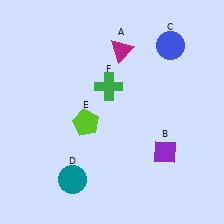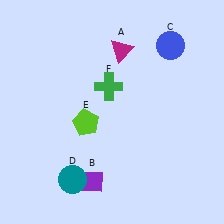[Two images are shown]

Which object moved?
The purple diamond (B) moved left.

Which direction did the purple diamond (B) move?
The purple diamond (B) moved left.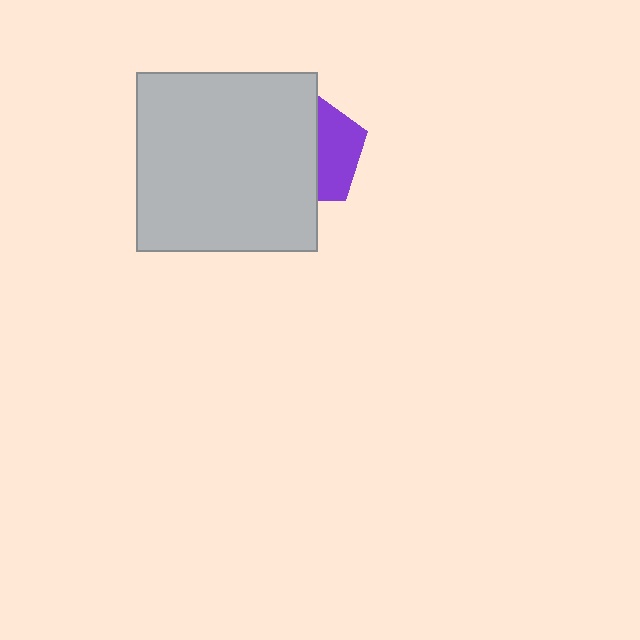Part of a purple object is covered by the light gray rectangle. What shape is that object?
It is a pentagon.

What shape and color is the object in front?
The object in front is a light gray rectangle.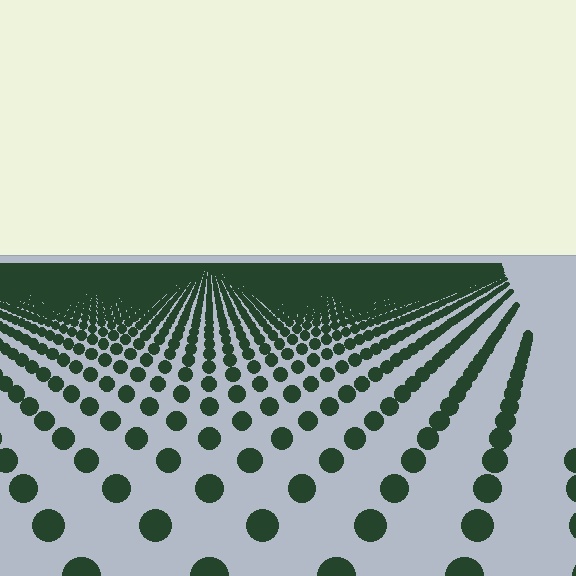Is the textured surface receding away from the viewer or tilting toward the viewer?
The surface is receding away from the viewer. Texture elements get smaller and denser toward the top.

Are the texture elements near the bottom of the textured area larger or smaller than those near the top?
Larger. Near the bottom, elements are closer to the viewer and appear at a bigger on-screen size.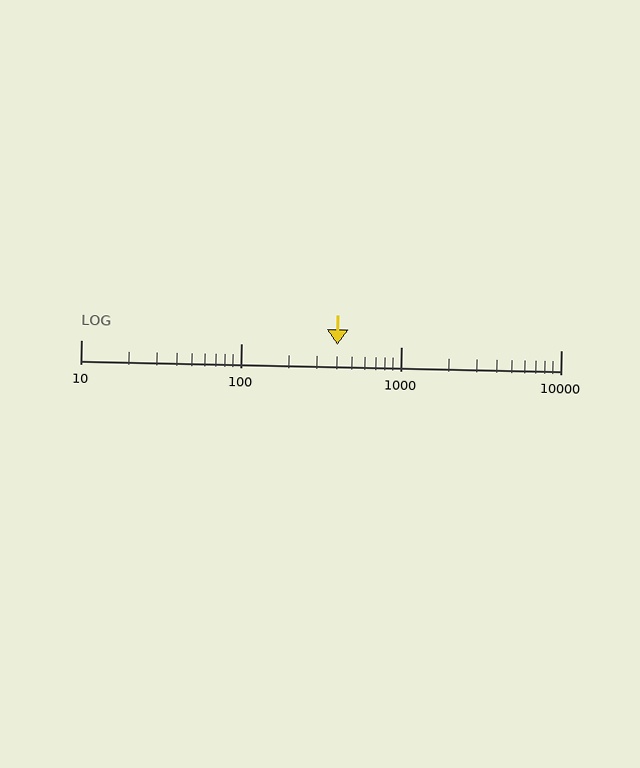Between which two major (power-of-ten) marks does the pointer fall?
The pointer is between 100 and 1000.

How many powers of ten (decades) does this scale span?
The scale spans 3 decades, from 10 to 10000.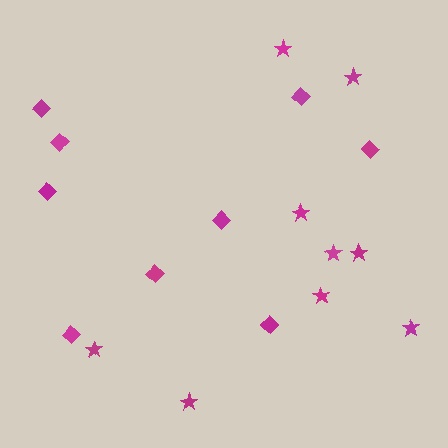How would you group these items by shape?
There are 2 groups: one group of diamonds (9) and one group of stars (9).